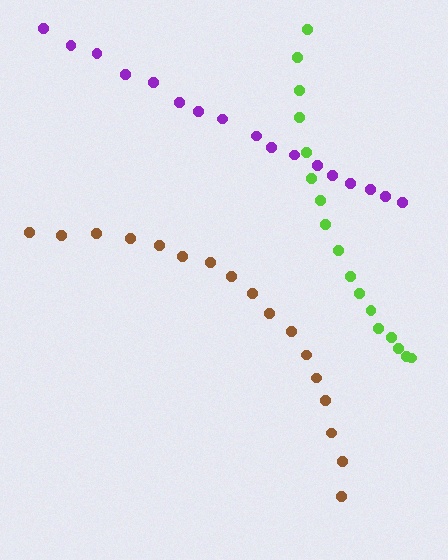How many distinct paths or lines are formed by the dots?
There are 3 distinct paths.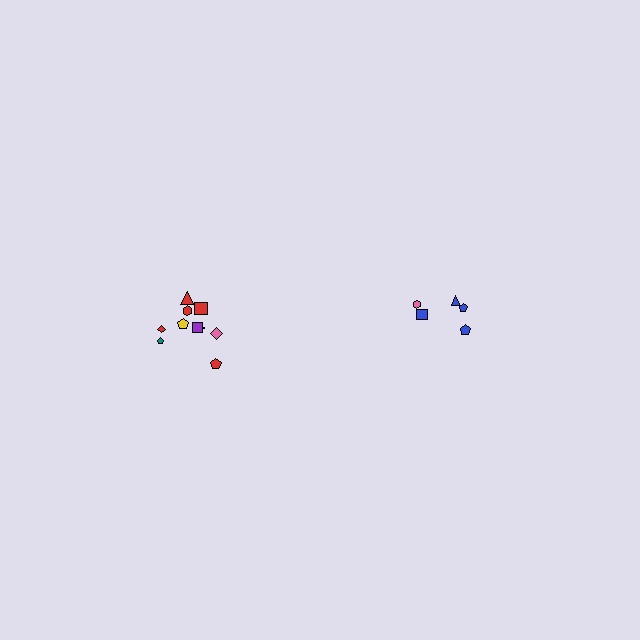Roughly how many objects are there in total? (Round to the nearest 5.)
Roughly 15 objects in total.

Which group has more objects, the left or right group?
The left group.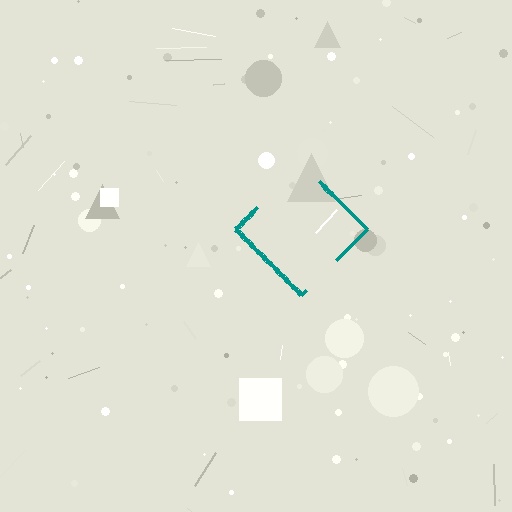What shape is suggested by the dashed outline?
The dashed outline suggests a diamond.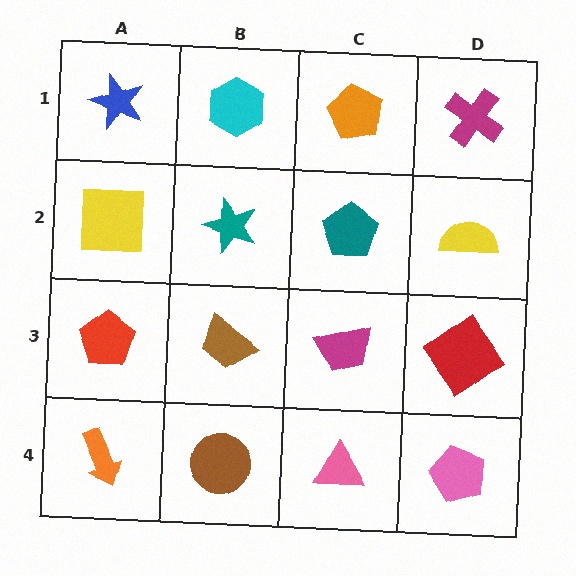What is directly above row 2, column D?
A magenta cross.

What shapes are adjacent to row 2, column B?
A cyan hexagon (row 1, column B), a brown trapezoid (row 3, column B), a yellow square (row 2, column A), a teal pentagon (row 2, column C).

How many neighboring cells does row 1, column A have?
2.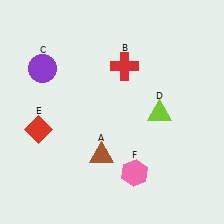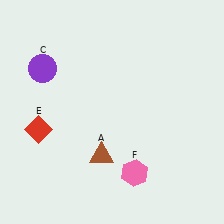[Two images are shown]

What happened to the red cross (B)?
The red cross (B) was removed in Image 2. It was in the top-right area of Image 1.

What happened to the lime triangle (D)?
The lime triangle (D) was removed in Image 2. It was in the bottom-right area of Image 1.